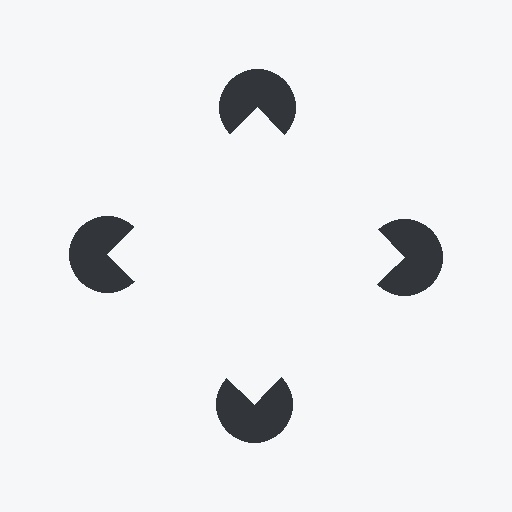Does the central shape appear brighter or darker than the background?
It typically appears slightly brighter than the background, even though no actual brightness change is drawn.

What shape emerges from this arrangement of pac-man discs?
An illusory square — its edges are inferred from the aligned wedge cuts in the pac-man discs, not physically drawn.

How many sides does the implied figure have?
4 sides.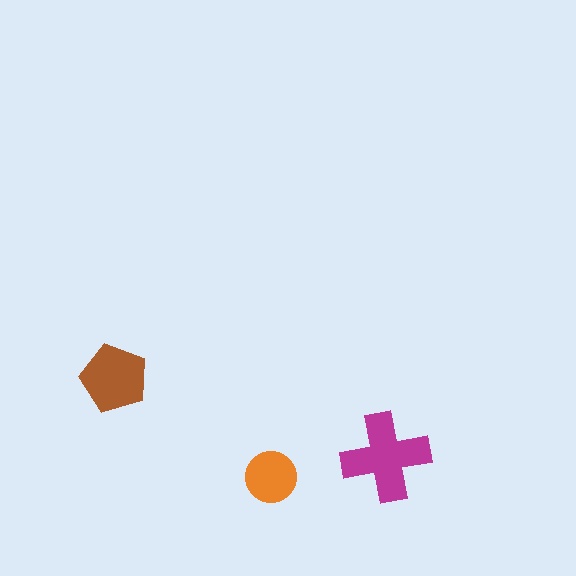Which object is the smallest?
The orange circle.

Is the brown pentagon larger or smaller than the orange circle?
Larger.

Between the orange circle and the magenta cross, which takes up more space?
The magenta cross.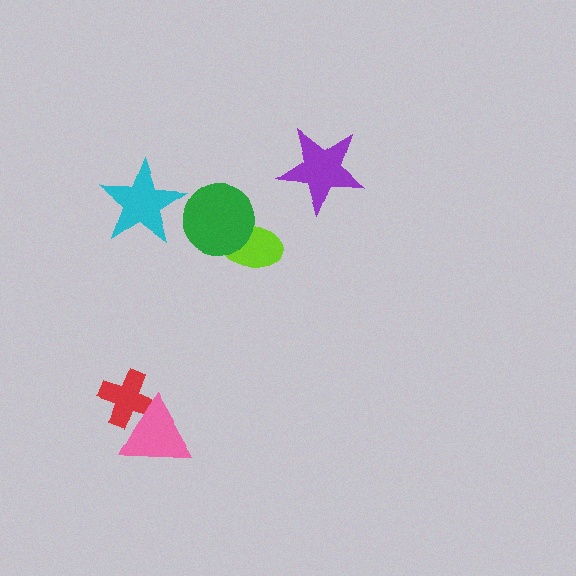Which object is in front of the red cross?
The pink triangle is in front of the red cross.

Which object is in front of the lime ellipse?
The green circle is in front of the lime ellipse.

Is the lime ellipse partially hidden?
Yes, it is partially covered by another shape.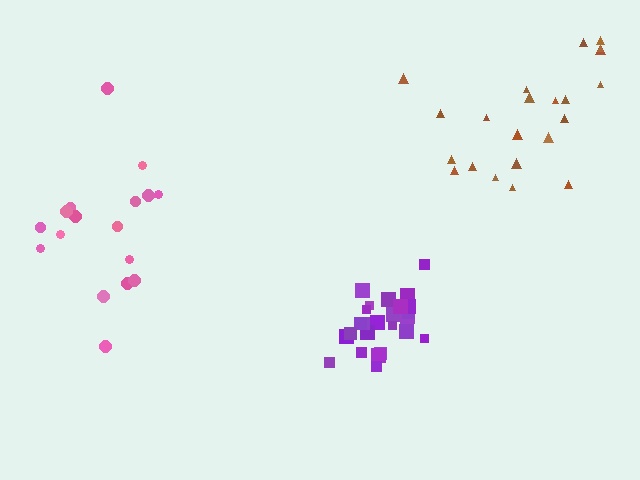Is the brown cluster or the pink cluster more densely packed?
Pink.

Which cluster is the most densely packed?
Purple.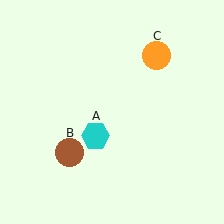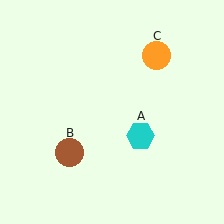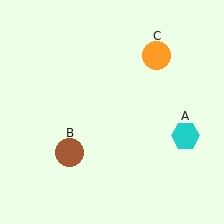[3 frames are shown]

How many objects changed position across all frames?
1 object changed position: cyan hexagon (object A).